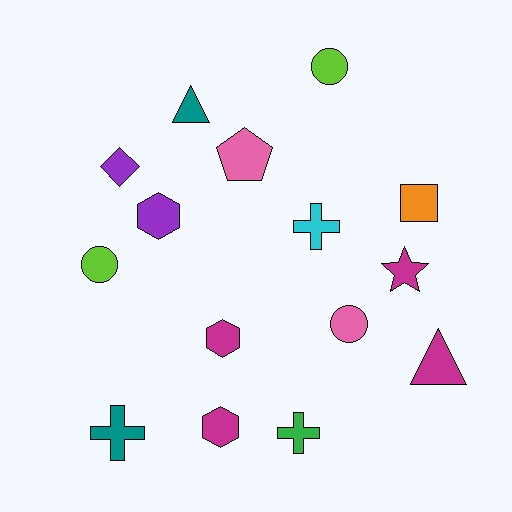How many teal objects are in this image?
There are 2 teal objects.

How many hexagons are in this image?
There are 3 hexagons.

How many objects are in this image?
There are 15 objects.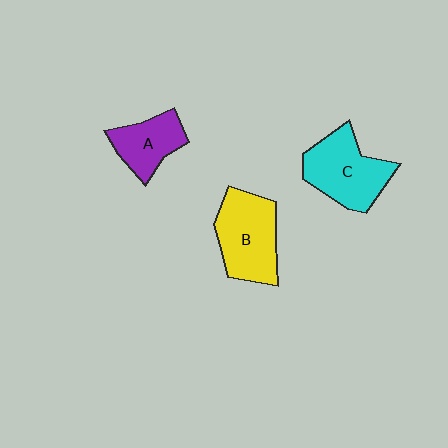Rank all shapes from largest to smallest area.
From largest to smallest: C (cyan), B (yellow), A (purple).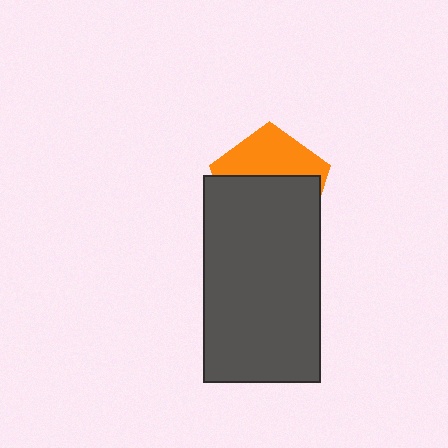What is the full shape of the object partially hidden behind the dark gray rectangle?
The partially hidden object is an orange pentagon.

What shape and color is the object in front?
The object in front is a dark gray rectangle.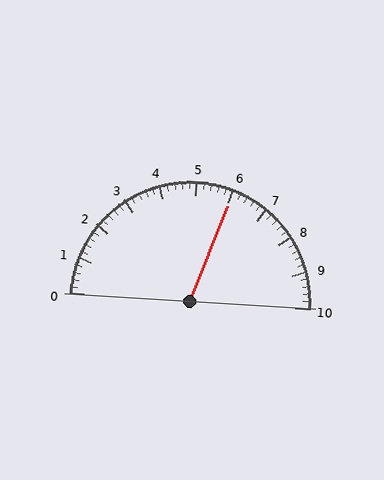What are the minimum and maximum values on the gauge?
The gauge ranges from 0 to 10.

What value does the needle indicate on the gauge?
The needle indicates approximately 6.0.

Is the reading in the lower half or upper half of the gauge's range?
The reading is in the upper half of the range (0 to 10).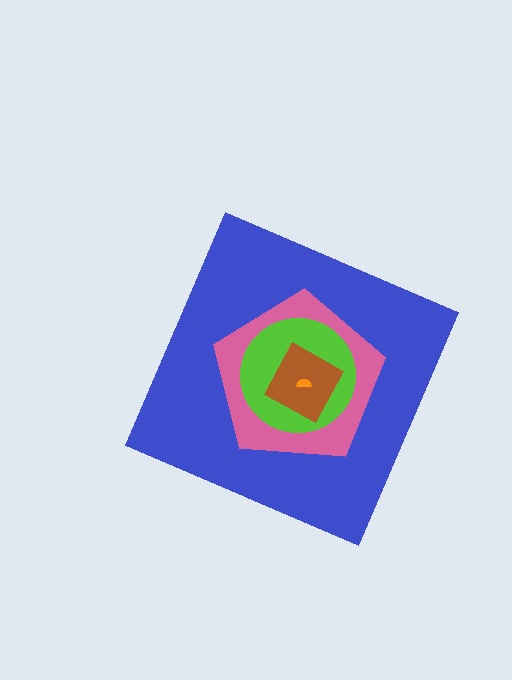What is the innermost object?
The orange semicircle.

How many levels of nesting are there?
5.